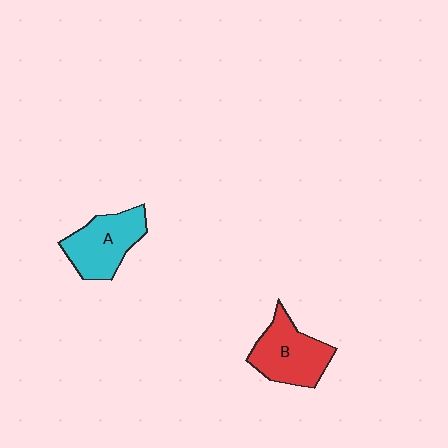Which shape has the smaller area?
Shape A (cyan).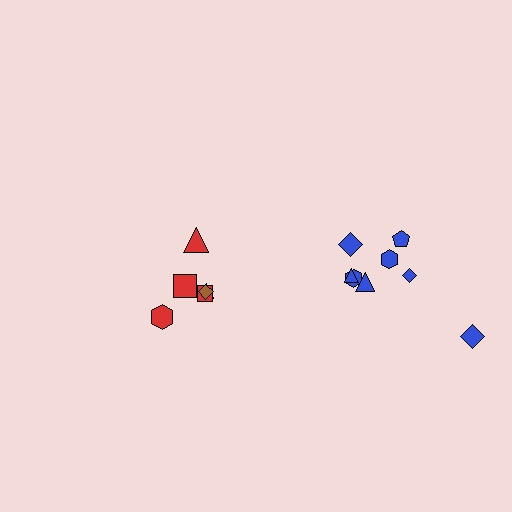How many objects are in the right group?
There are 8 objects.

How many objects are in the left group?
There are 6 objects.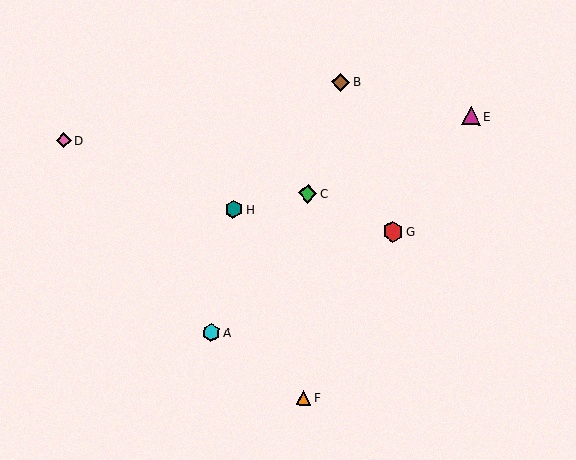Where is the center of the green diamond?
The center of the green diamond is at (308, 193).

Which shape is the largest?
The red hexagon (labeled G) is the largest.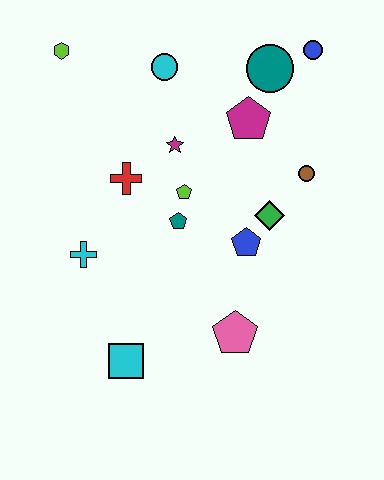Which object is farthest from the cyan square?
The blue circle is farthest from the cyan square.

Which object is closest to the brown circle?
The green diamond is closest to the brown circle.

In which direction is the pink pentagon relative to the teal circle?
The pink pentagon is below the teal circle.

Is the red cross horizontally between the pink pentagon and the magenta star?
No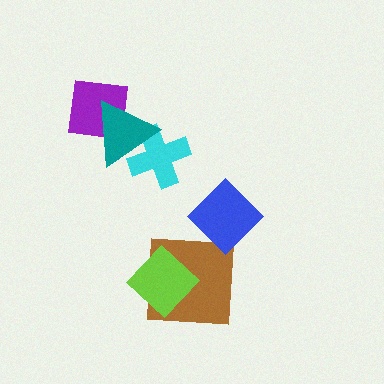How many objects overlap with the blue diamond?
0 objects overlap with the blue diamond.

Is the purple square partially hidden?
Yes, it is partially covered by another shape.